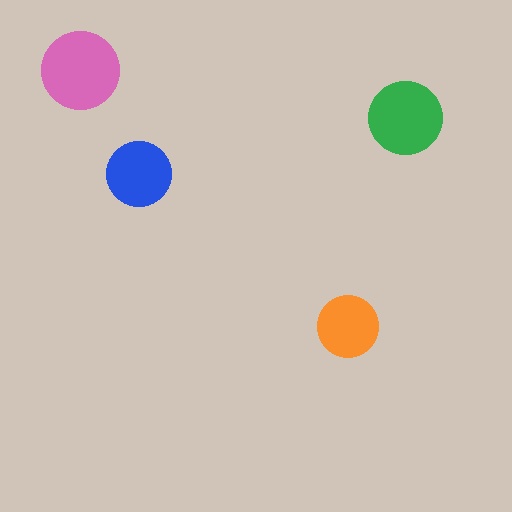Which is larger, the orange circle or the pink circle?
The pink one.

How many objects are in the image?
There are 4 objects in the image.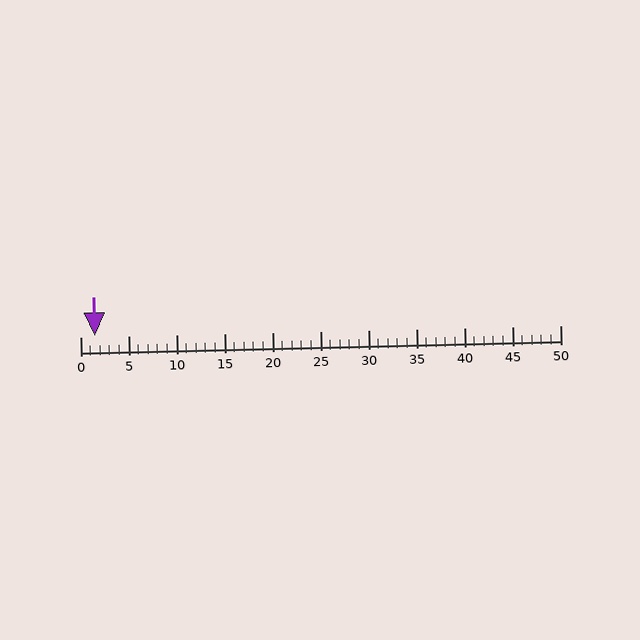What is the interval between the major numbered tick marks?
The major tick marks are spaced 5 units apart.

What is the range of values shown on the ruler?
The ruler shows values from 0 to 50.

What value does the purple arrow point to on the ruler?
The purple arrow points to approximately 2.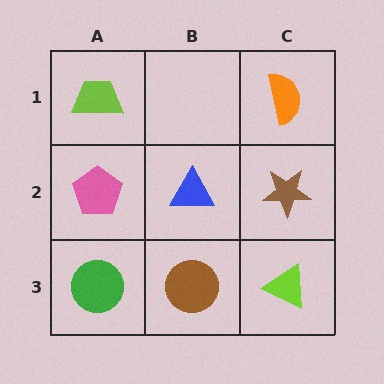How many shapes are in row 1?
2 shapes.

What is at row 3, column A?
A green circle.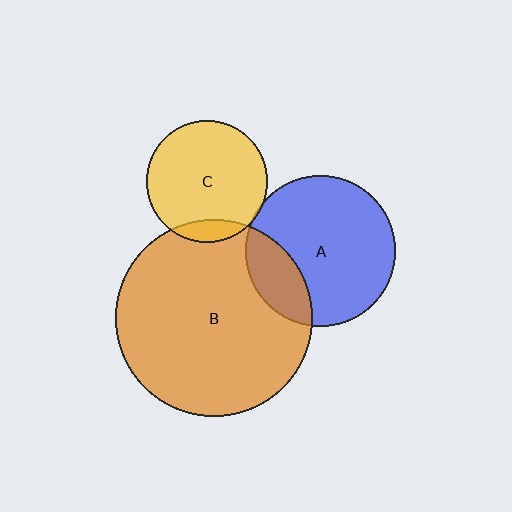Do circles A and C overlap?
Yes.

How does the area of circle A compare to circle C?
Approximately 1.5 times.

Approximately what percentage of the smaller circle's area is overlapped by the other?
Approximately 5%.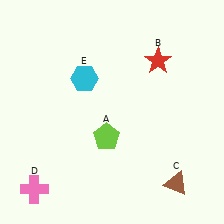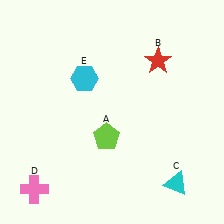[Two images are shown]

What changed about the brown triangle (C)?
In Image 1, C is brown. In Image 2, it changed to cyan.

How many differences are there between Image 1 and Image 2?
There is 1 difference between the two images.